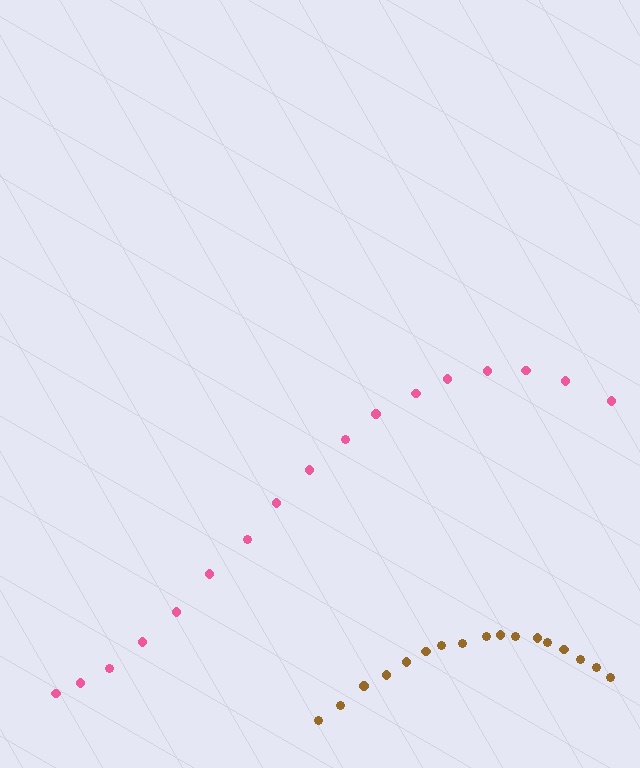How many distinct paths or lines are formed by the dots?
There are 2 distinct paths.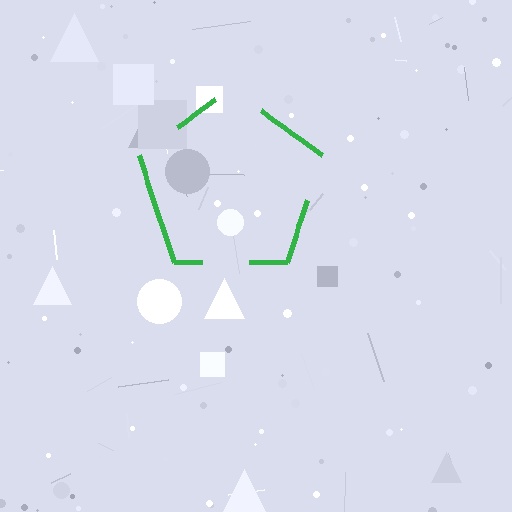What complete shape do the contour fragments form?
The contour fragments form a pentagon.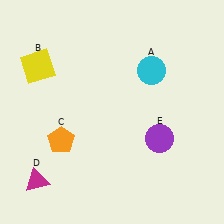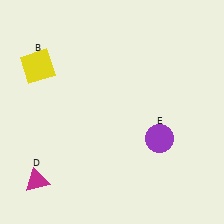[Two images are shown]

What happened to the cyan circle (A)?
The cyan circle (A) was removed in Image 2. It was in the top-right area of Image 1.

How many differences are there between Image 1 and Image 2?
There are 2 differences between the two images.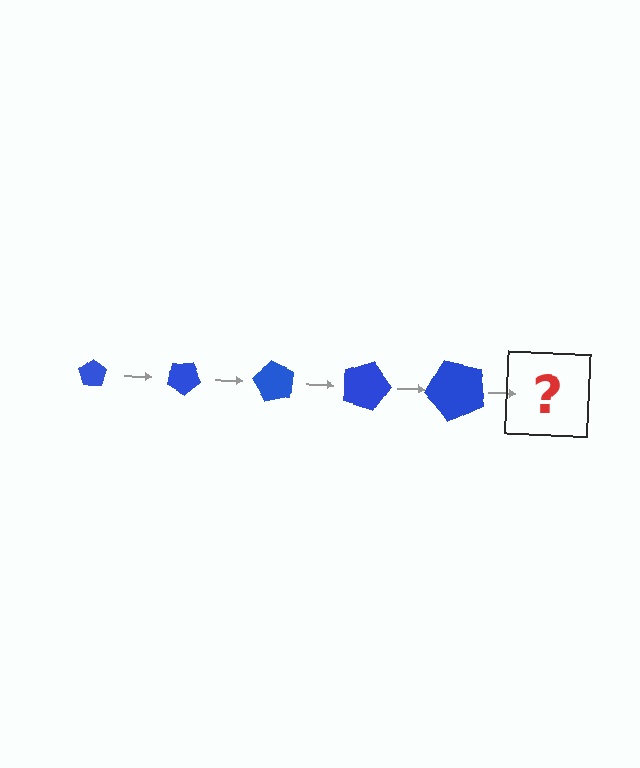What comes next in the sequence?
The next element should be a pentagon, larger than the previous one and rotated 150 degrees from the start.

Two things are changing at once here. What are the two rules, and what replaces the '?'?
The two rules are that the pentagon grows larger each step and it rotates 30 degrees each step. The '?' should be a pentagon, larger than the previous one and rotated 150 degrees from the start.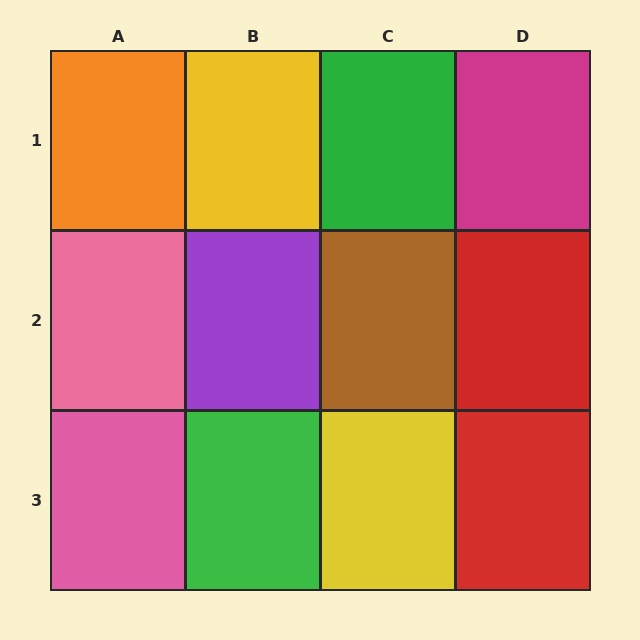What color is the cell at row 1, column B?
Yellow.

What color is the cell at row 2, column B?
Purple.